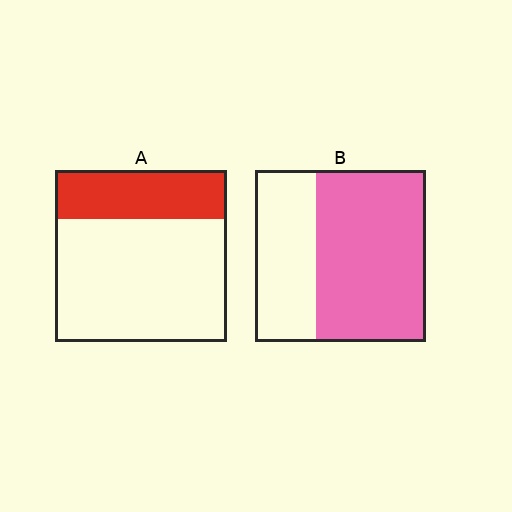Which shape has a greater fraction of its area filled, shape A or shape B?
Shape B.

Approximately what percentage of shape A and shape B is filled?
A is approximately 30% and B is approximately 65%.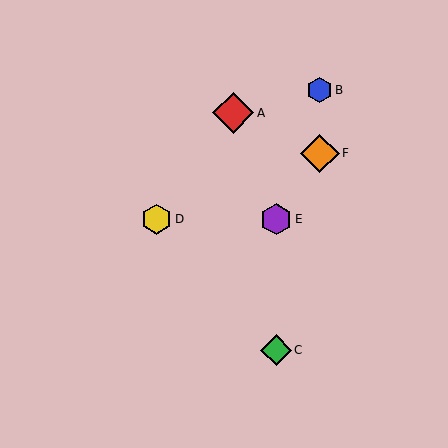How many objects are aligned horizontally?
2 objects (D, E) are aligned horizontally.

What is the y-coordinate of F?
Object F is at y≈153.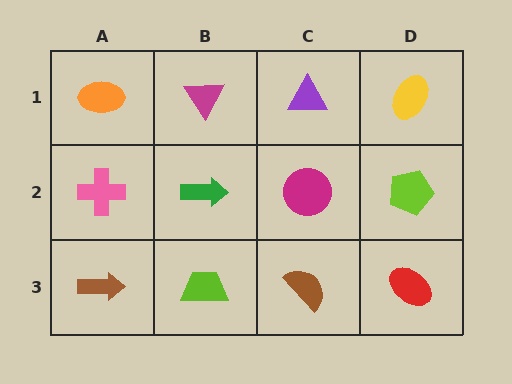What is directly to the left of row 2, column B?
A pink cross.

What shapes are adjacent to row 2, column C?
A purple triangle (row 1, column C), a brown semicircle (row 3, column C), a green arrow (row 2, column B), a lime pentagon (row 2, column D).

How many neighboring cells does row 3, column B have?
3.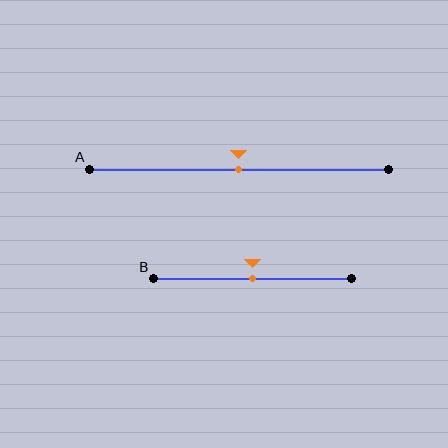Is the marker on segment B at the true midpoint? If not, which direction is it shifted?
Yes, the marker on segment B is at the true midpoint.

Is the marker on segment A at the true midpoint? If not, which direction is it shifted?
Yes, the marker on segment A is at the true midpoint.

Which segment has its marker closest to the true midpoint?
Segment A has its marker closest to the true midpoint.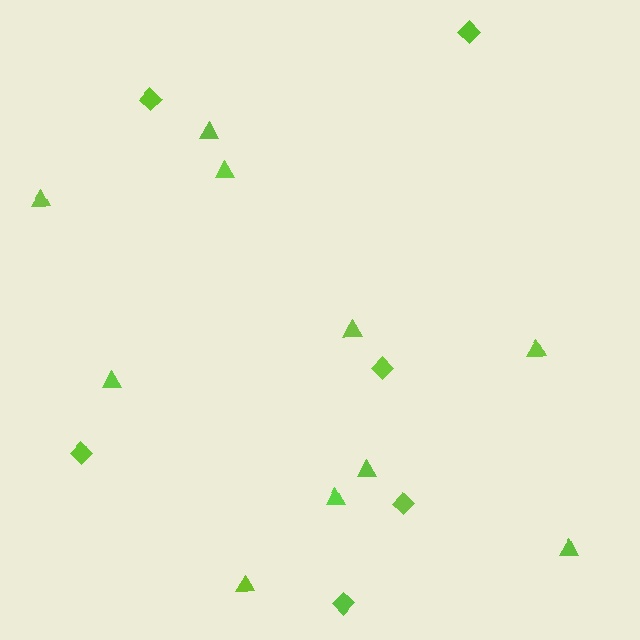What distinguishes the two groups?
There are 2 groups: one group of triangles (10) and one group of diamonds (6).